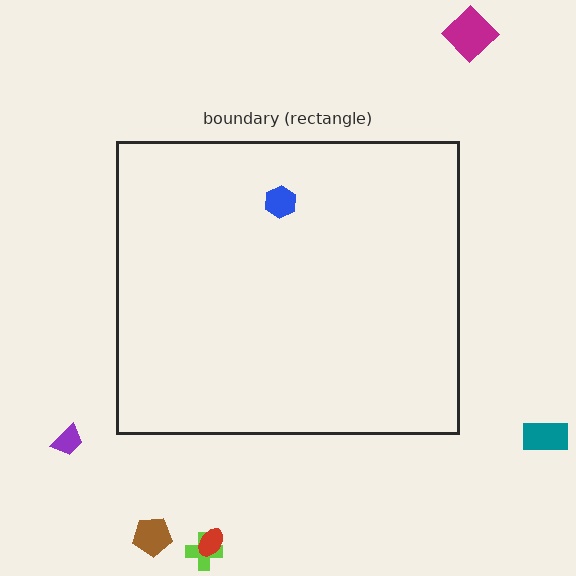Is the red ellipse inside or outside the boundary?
Outside.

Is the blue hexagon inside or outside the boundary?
Inside.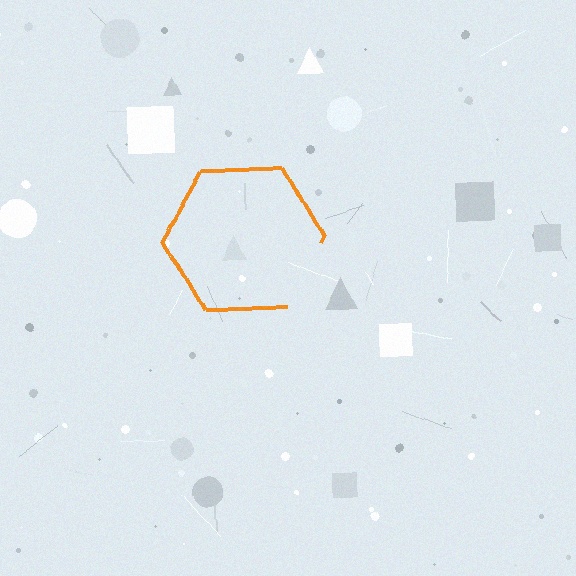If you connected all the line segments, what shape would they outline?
They would outline a hexagon.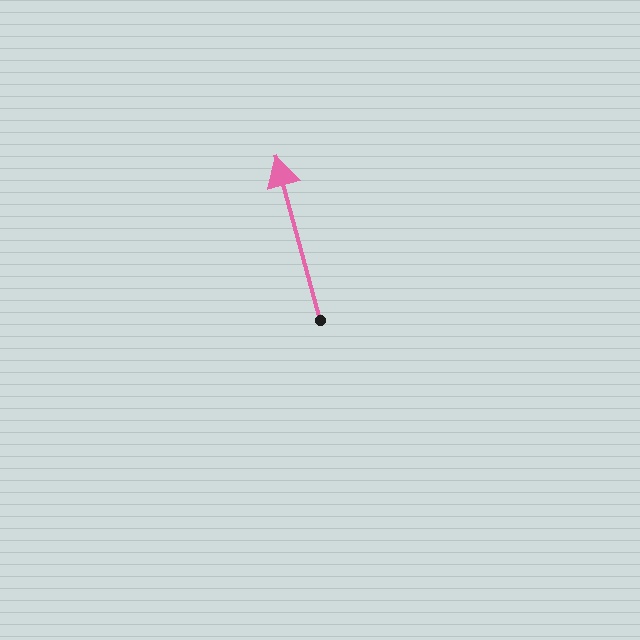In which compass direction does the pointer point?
North.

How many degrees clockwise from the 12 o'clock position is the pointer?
Approximately 345 degrees.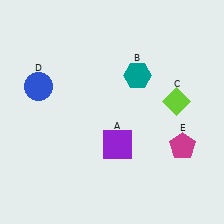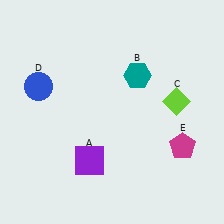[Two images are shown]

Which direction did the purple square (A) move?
The purple square (A) moved left.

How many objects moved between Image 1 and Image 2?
1 object moved between the two images.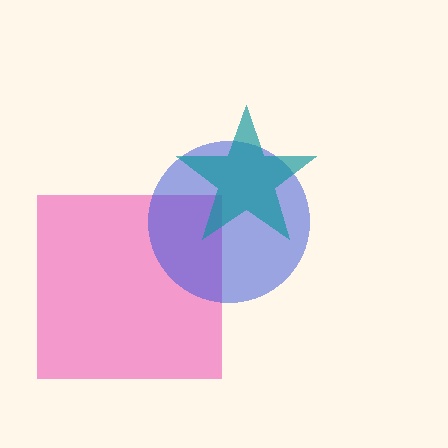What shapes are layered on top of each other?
The layered shapes are: a pink square, a blue circle, a teal star.